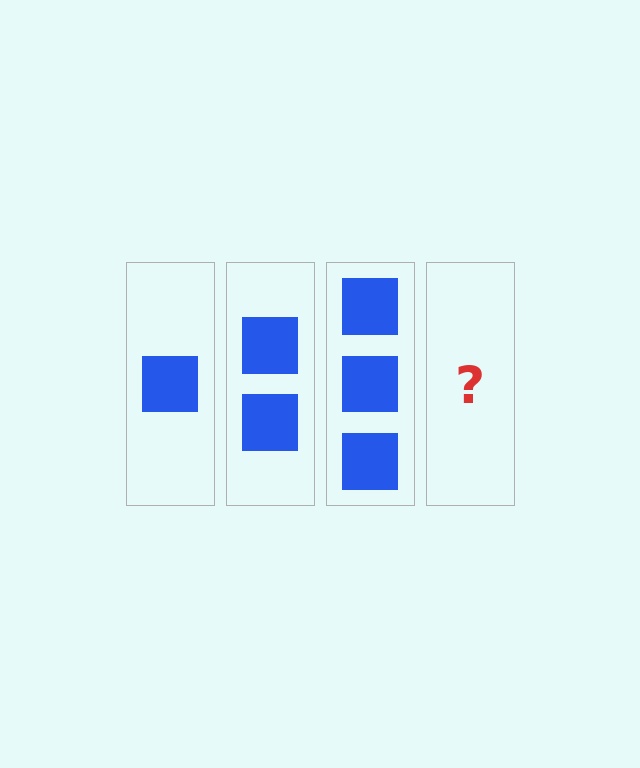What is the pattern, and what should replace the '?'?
The pattern is that each step adds one more square. The '?' should be 4 squares.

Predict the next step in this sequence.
The next step is 4 squares.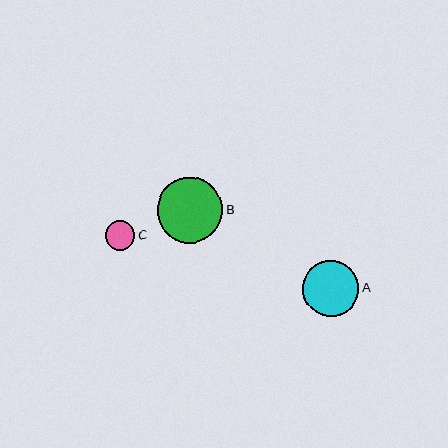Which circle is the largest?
Circle B is the largest with a size of approximately 66 pixels.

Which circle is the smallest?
Circle C is the smallest with a size of approximately 30 pixels.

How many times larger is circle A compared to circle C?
Circle A is approximately 1.9 times the size of circle C.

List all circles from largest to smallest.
From largest to smallest: B, A, C.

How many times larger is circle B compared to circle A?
Circle B is approximately 1.2 times the size of circle A.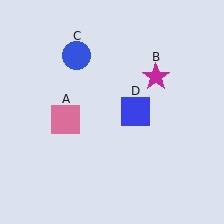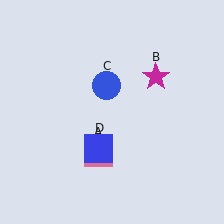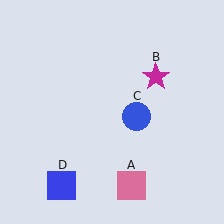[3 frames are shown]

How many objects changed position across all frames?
3 objects changed position: pink square (object A), blue circle (object C), blue square (object D).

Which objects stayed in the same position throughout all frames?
Magenta star (object B) remained stationary.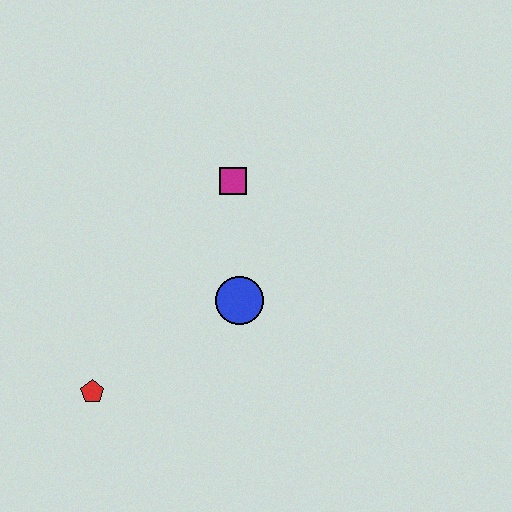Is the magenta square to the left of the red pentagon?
No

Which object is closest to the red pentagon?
The blue circle is closest to the red pentagon.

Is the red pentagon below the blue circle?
Yes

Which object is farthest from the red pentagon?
The magenta square is farthest from the red pentagon.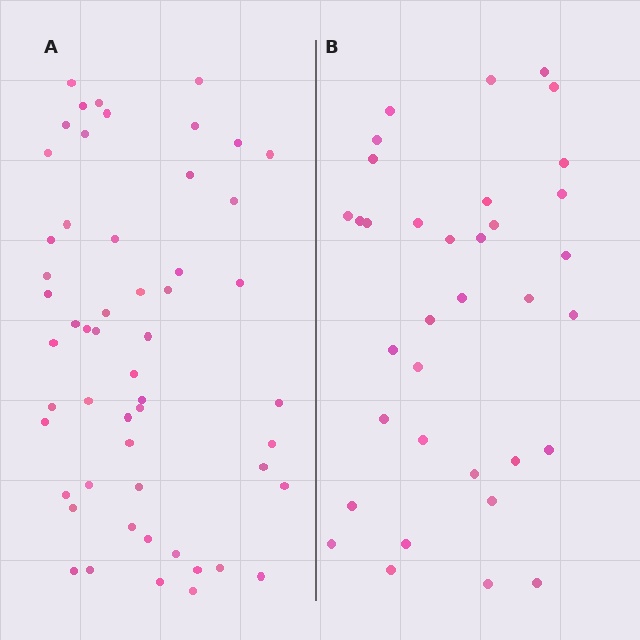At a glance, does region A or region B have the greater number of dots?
Region A (the left region) has more dots.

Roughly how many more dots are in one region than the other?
Region A has approximately 20 more dots than region B.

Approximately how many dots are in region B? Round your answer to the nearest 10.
About 40 dots. (The exact count is 35, which rounds to 40.)